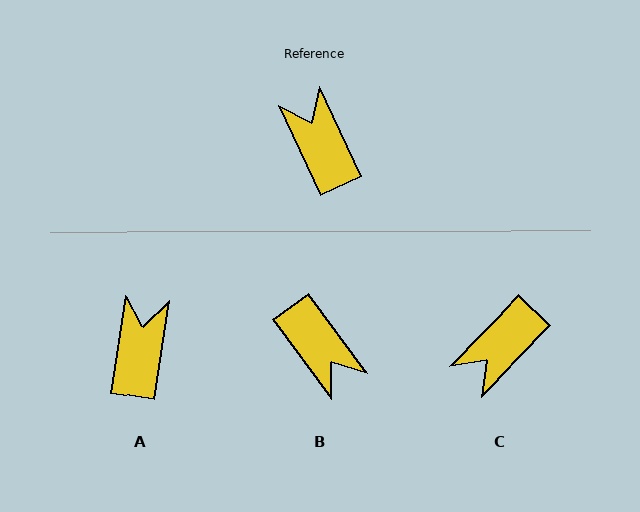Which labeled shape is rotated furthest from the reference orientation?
B, about 169 degrees away.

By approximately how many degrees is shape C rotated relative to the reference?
Approximately 110 degrees counter-clockwise.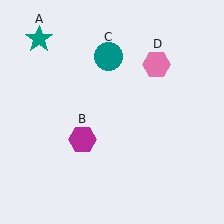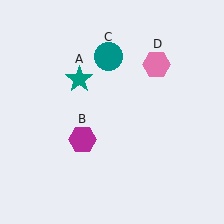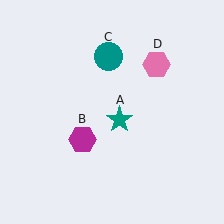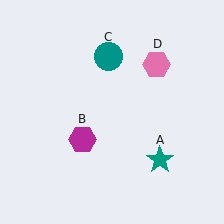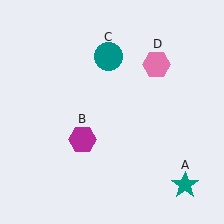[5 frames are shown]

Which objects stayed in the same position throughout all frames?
Magenta hexagon (object B) and teal circle (object C) and pink hexagon (object D) remained stationary.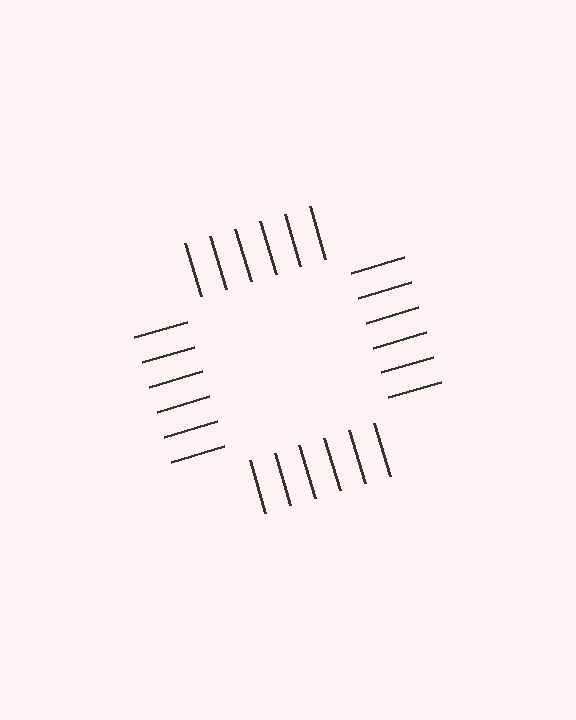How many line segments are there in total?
24 — 6 along each of the 4 edges.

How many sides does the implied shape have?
4 sides — the line-ends trace a square.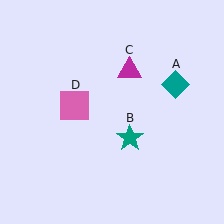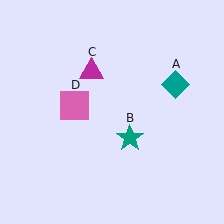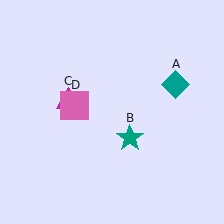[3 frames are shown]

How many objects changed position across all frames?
1 object changed position: magenta triangle (object C).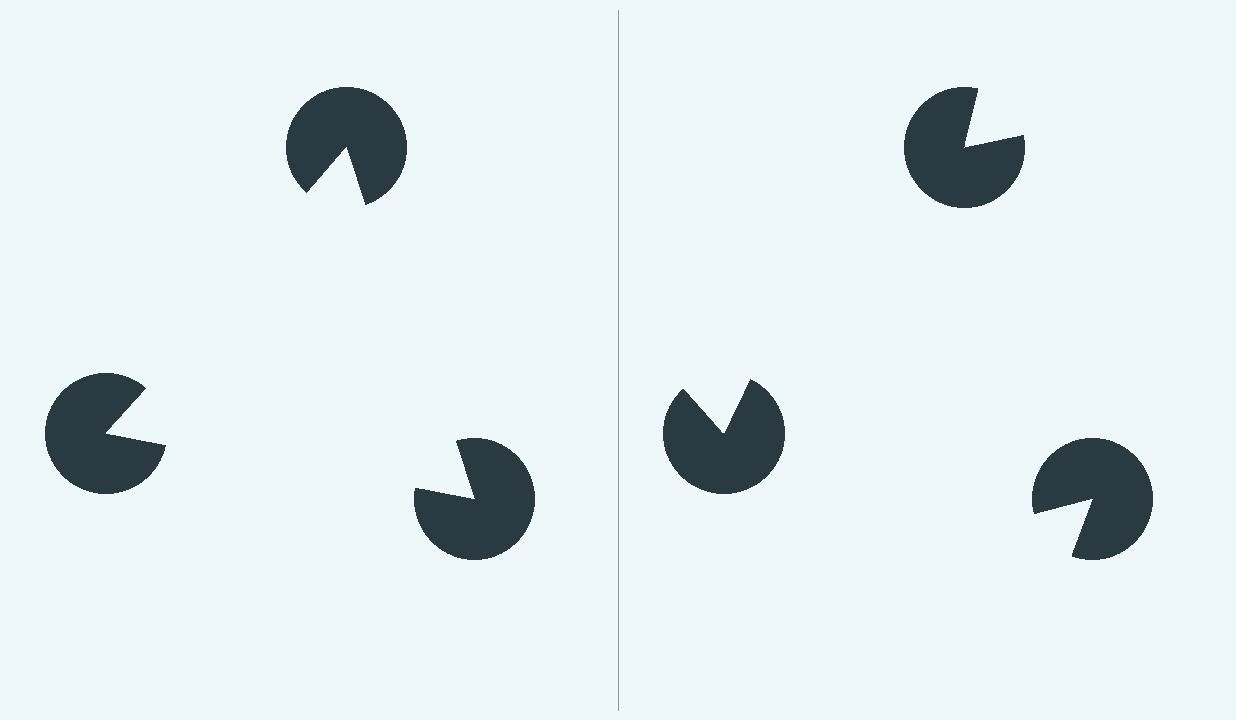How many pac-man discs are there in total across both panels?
6 — 3 on each side.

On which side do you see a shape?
An illusory triangle appears on the left side. On the right side the wedge cuts are rotated, so no coherent shape forms.